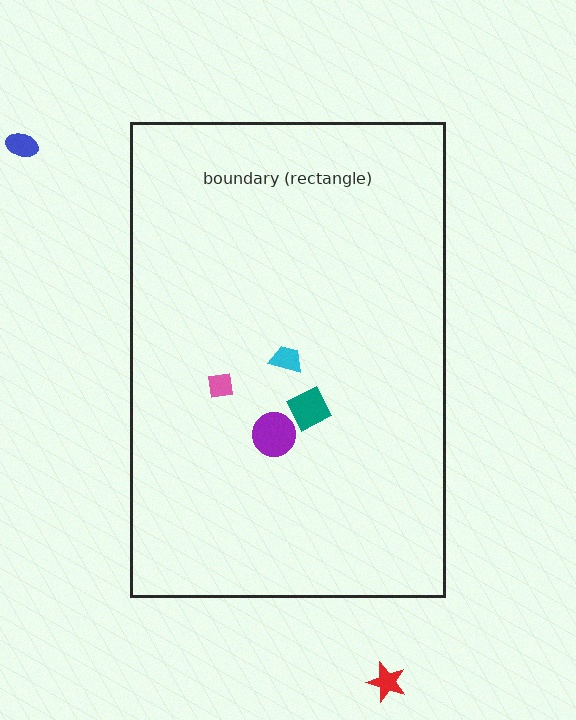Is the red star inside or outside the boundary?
Outside.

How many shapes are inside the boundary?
4 inside, 2 outside.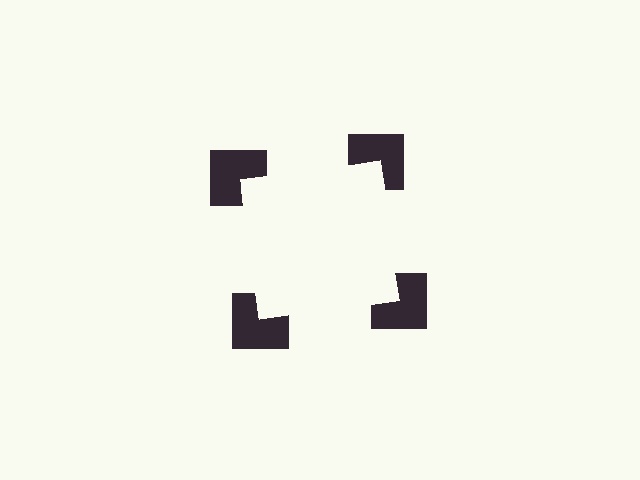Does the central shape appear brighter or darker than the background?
It typically appears slightly brighter than the background, even though no actual brightness change is drawn.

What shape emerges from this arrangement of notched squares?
An illusory square — its edges are inferred from the aligned wedge cuts in the notched squares, not physically drawn.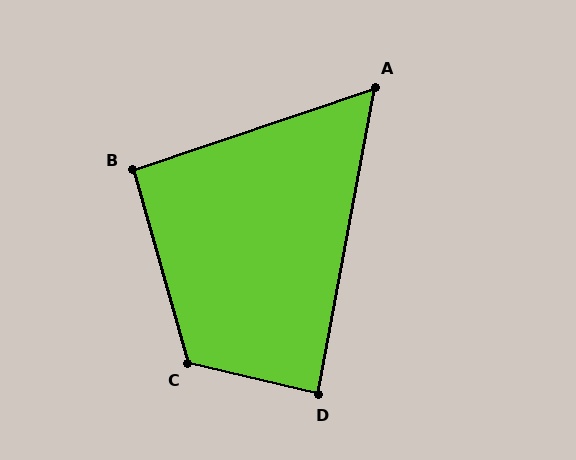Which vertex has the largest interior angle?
C, at approximately 119 degrees.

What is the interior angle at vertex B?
Approximately 93 degrees (approximately right).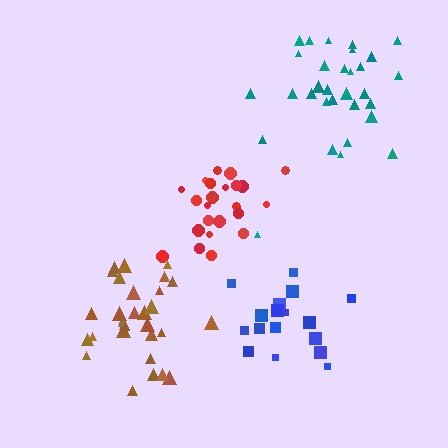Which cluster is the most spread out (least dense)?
Blue.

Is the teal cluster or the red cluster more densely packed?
Red.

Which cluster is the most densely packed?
Red.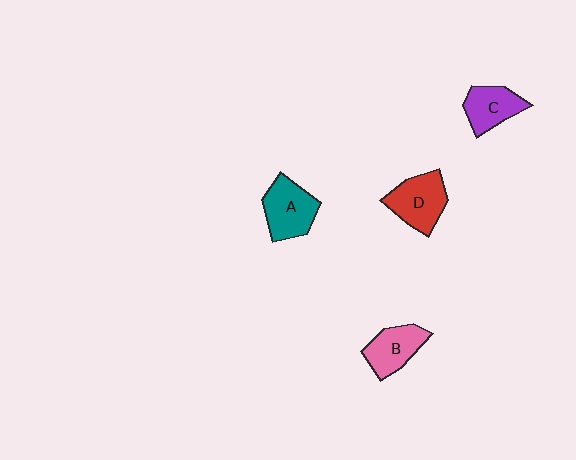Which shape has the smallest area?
Shape C (purple).